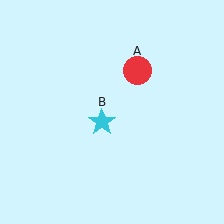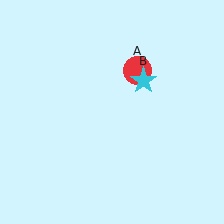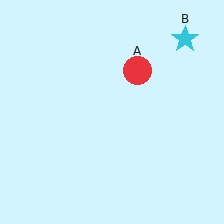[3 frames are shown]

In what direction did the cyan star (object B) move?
The cyan star (object B) moved up and to the right.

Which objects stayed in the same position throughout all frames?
Red circle (object A) remained stationary.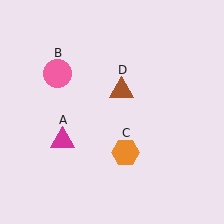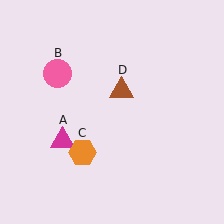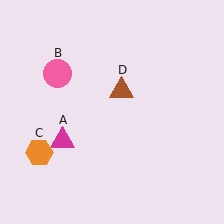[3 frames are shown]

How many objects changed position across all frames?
1 object changed position: orange hexagon (object C).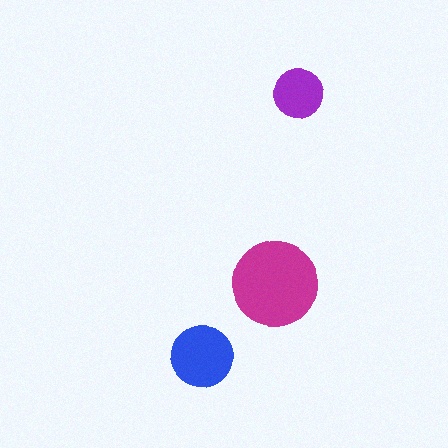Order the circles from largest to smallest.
the magenta one, the blue one, the purple one.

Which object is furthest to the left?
The blue circle is leftmost.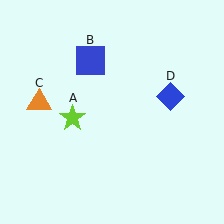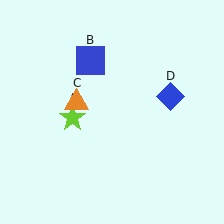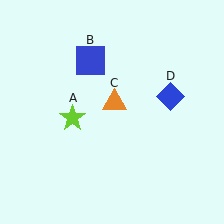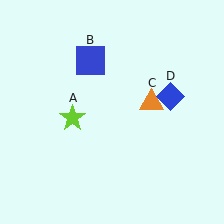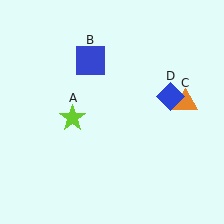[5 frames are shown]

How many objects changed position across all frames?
1 object changed position: orange triangle (object C).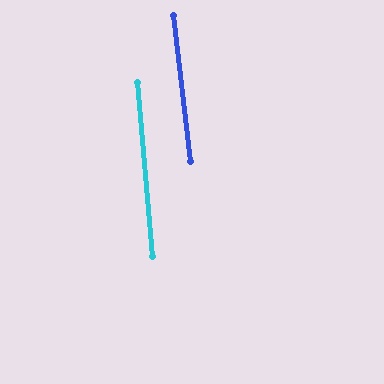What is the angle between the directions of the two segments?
Approximately 2 degrees.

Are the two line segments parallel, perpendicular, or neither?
Parallel — their directions differ by only 1.9°.